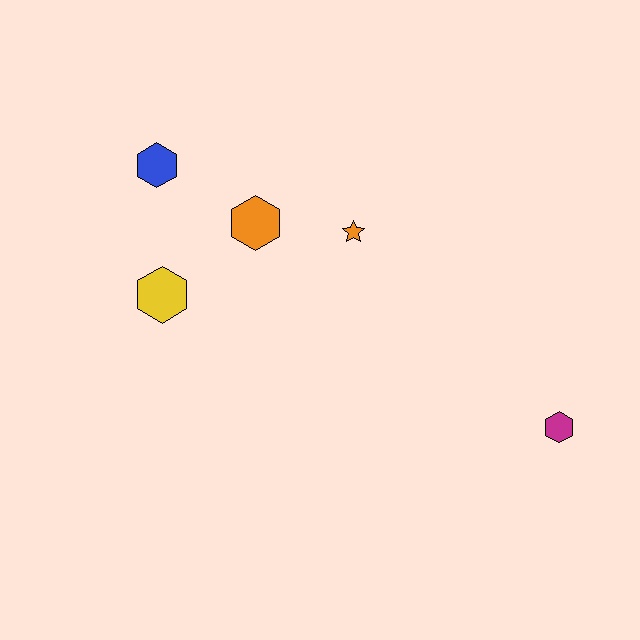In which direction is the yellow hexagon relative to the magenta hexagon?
The yellow hexagon is to the left of the magenta hexagon.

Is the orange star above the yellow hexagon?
Yes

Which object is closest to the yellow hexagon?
The orange hexagon is closest to the yellow hexagon.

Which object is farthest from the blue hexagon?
The magenta hexagon is farthest from the blue hexagon.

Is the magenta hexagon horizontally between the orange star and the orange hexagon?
No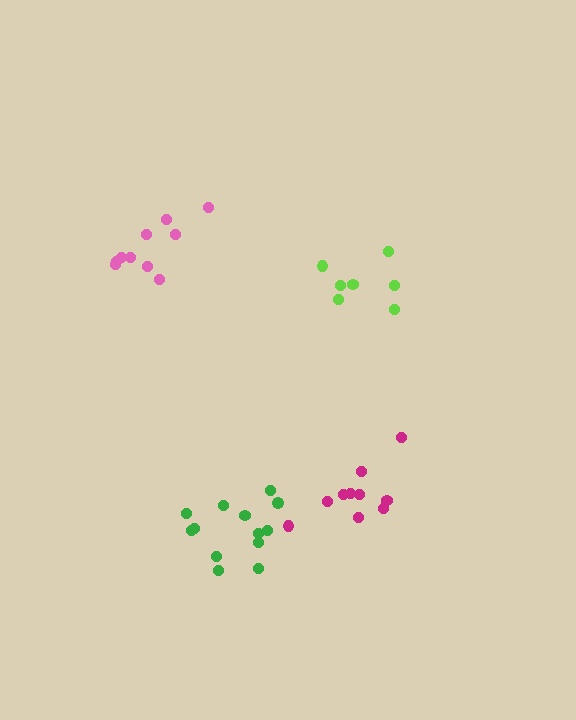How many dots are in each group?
Group 1: 10 dots, Group 2: 10 dots, Group 3: 13 dots, Group 4: 7 dots (40 total).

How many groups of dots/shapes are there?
There are 4 groups.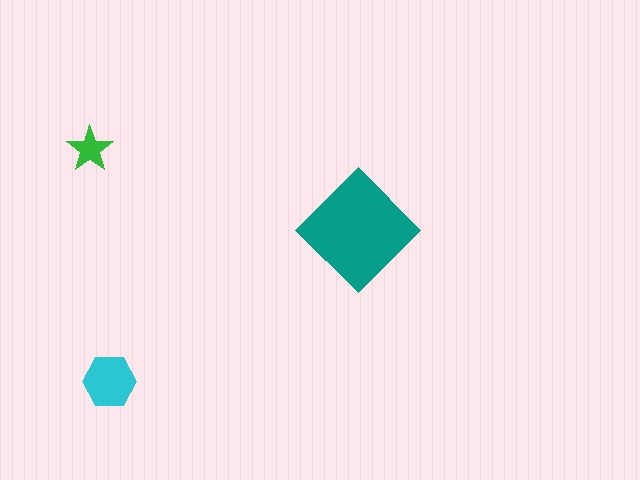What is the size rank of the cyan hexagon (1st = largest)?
2nd.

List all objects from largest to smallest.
The teal diamond, the cyan hexagon, the green star.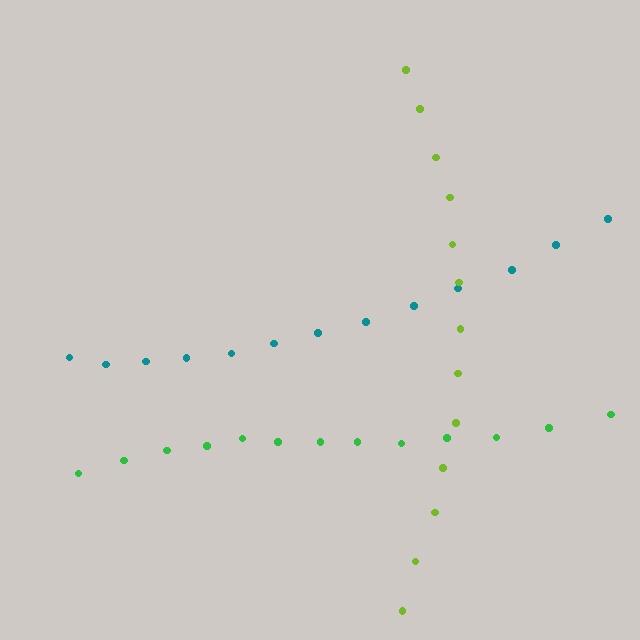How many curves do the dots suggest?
There are 3 distinct paths.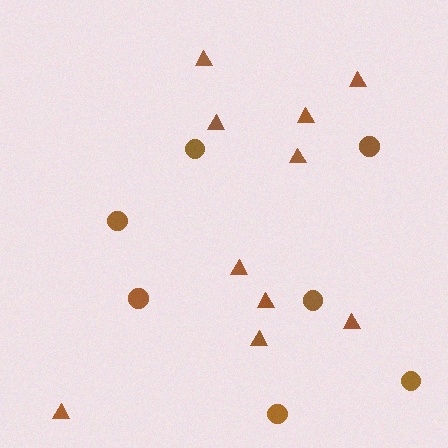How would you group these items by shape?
There are 2 groups: one group of triangles (10) and one group of circles (7).